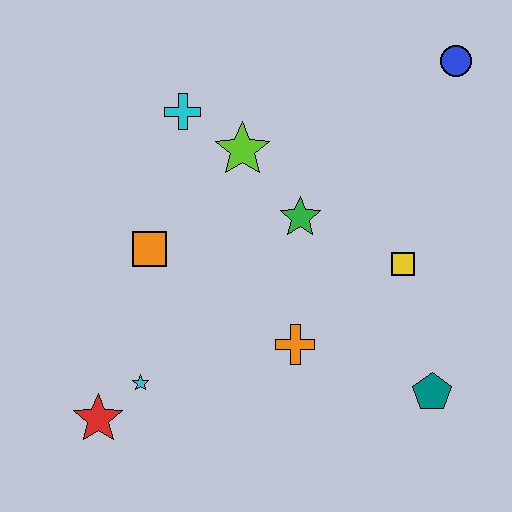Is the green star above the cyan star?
Yes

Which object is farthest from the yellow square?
The red star is farthest from the yellow square.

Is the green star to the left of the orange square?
No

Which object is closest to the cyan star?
The red star is closest to the cyan star.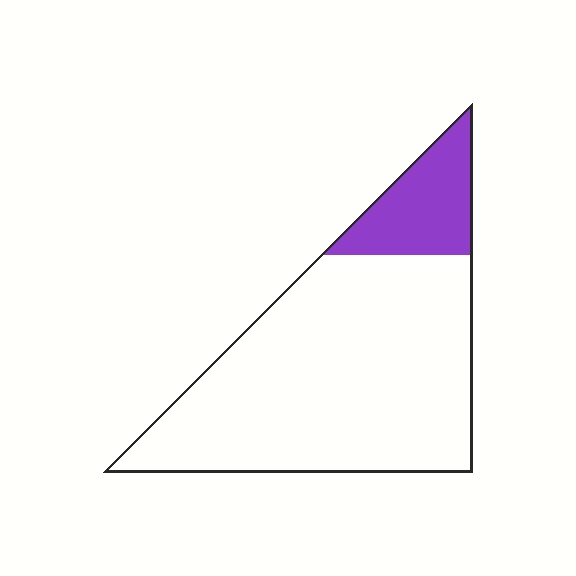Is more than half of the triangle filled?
No.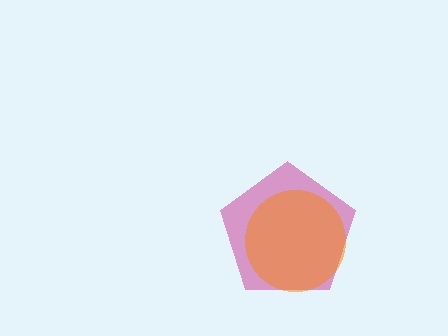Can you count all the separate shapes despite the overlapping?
Yes, there are 2 separate shapes.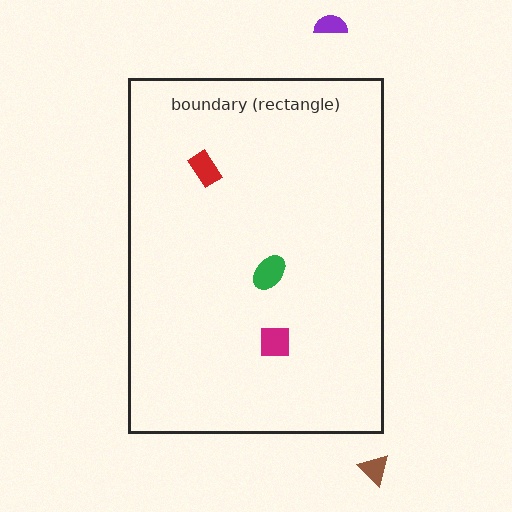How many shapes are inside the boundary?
3 inside, 2 outside.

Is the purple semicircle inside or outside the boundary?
Outside.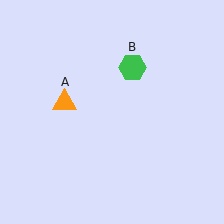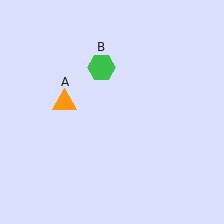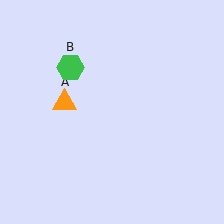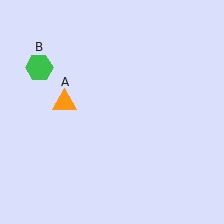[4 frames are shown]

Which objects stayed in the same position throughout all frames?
Orange triangle (object A) remained stationary.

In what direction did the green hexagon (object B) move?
The green hexagon (object B) moved left.